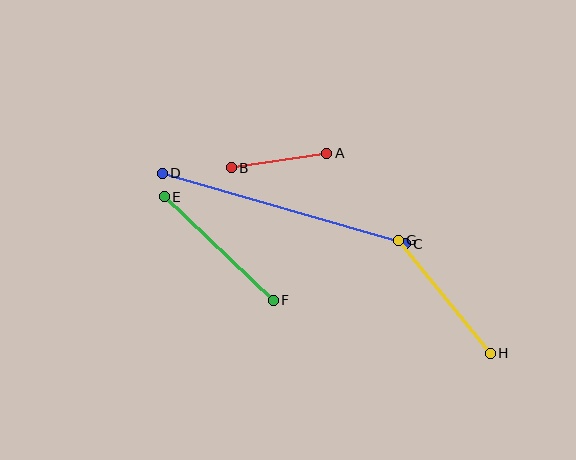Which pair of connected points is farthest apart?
Points C and D are farthest apart.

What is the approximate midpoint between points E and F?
The midpoint is at approximately (219, 249) pixels.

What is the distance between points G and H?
The distance is approximately 146 pixels.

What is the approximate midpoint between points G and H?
The midpoint is at approximately (444, 297) pixels.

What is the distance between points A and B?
The distance is approximately 96 pixels.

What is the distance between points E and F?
The distance is approximately 151 pixels.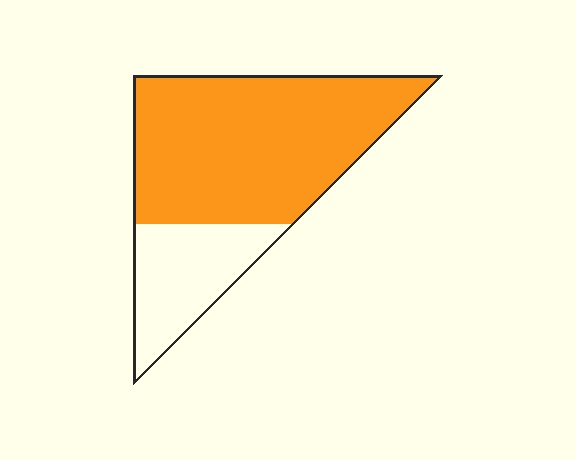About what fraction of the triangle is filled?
About three quarters (3/4).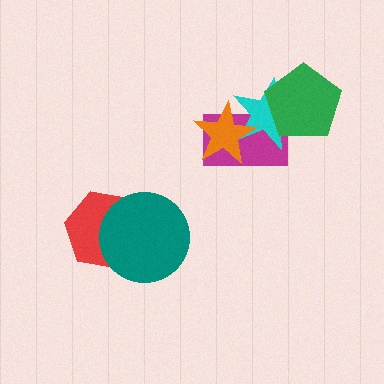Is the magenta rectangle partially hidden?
Yes, it is partially covered by another shape.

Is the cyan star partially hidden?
Yes, it is partially covered by another shape.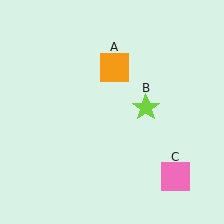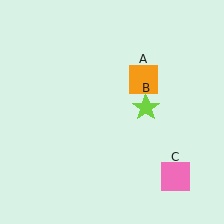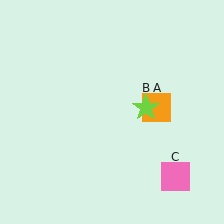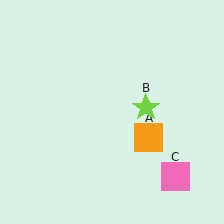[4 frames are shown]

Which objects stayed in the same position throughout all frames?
Lime star (object B) and pink square (object C) remained stationary.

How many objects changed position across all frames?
1 object changed position: orange square (object A).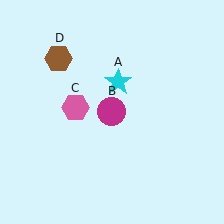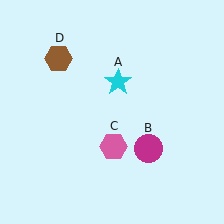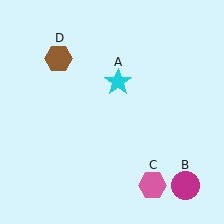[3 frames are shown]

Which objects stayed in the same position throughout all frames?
Cyan star (object A) and brown hexagon (object D) remained stationary.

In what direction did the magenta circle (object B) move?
The magenta circle (object B) moved down and to the right.